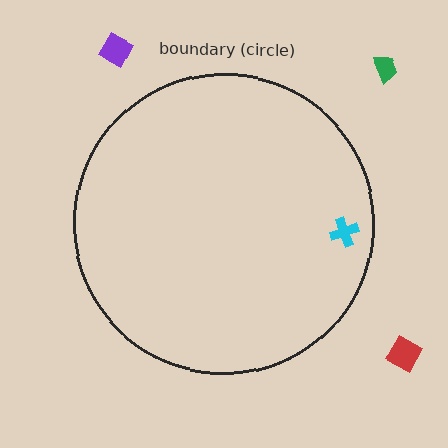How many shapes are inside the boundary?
1 inside, 3 outside.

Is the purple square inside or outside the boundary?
Outside.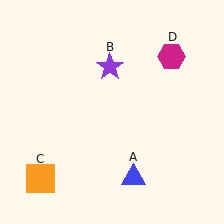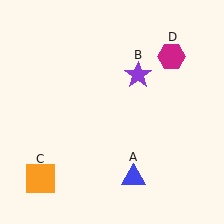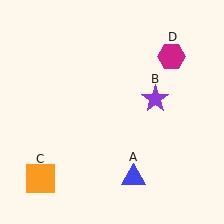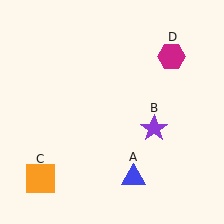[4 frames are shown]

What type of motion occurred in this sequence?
The purple star (object B) rotated clockwise around the center of the scene.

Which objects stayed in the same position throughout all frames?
Blue triangle (object A) and orange square (object C) and magenta hexagon (object D) remained stationary.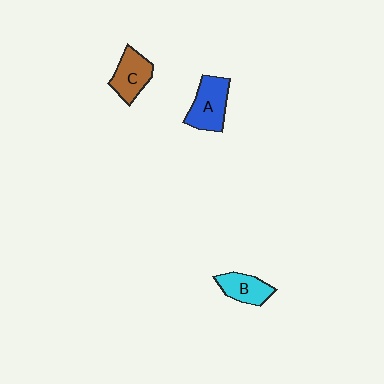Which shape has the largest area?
Shape A (blue).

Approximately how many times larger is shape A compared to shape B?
Approximately 1.3 times.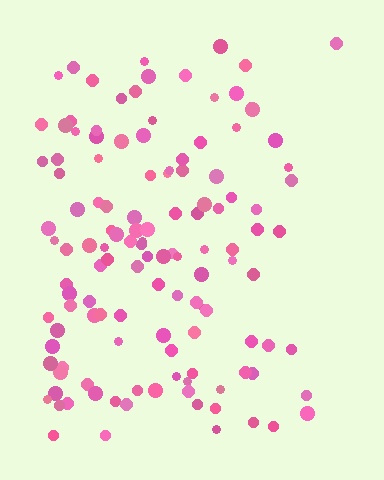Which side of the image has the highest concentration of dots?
The left.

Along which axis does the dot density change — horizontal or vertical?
Horizontal.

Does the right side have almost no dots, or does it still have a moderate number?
Still a moderate number, just noticeably fewer than the left.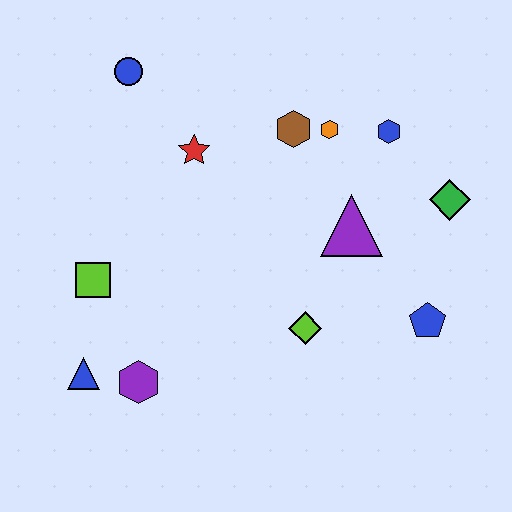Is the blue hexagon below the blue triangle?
No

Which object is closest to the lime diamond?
The purple triangle is closest to the lime diamond.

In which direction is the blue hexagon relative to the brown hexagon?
The blue hexagon is to the right of the brown hexagon.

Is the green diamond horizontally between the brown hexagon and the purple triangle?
No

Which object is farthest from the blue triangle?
The green diamond is farthest from the blue triangle.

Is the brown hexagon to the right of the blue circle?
Yes